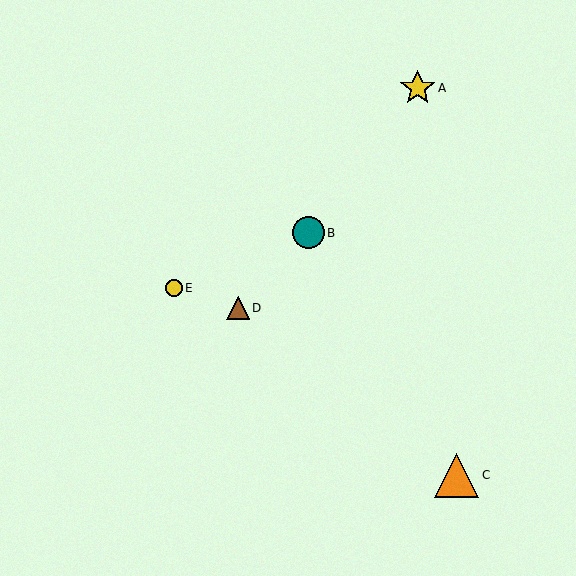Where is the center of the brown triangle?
The center of the brown triangle is at (238, 308).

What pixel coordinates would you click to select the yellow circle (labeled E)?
Click at (174, 288) to select the yellow circle E.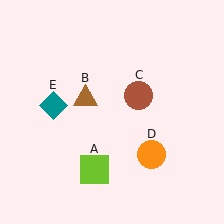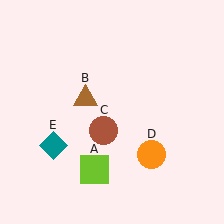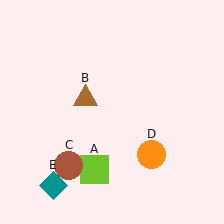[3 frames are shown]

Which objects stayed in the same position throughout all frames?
Lime square (object A) and brown triangle (object B) and orange circle (object D) remained stationary.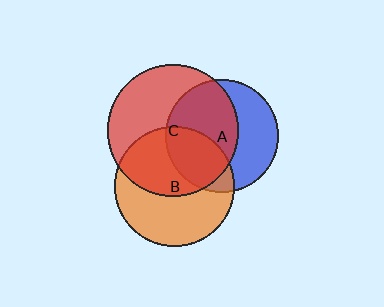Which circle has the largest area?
Circle C (red).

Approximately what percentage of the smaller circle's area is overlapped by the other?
Approximately 60%.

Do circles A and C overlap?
Yes.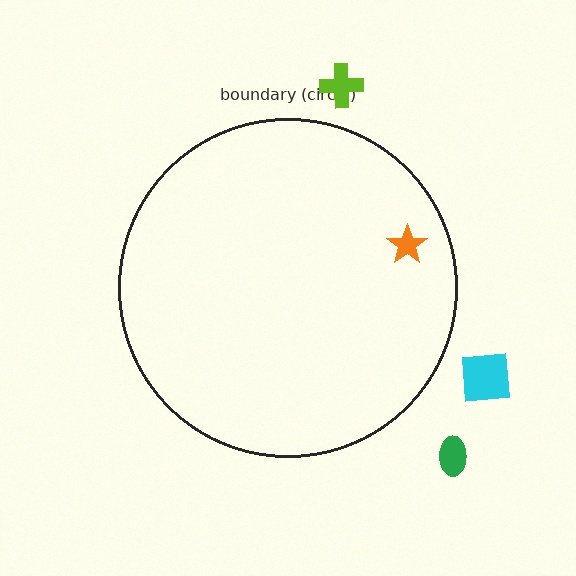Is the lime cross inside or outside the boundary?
Outside.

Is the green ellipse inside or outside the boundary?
Outside.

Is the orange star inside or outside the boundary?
Inside.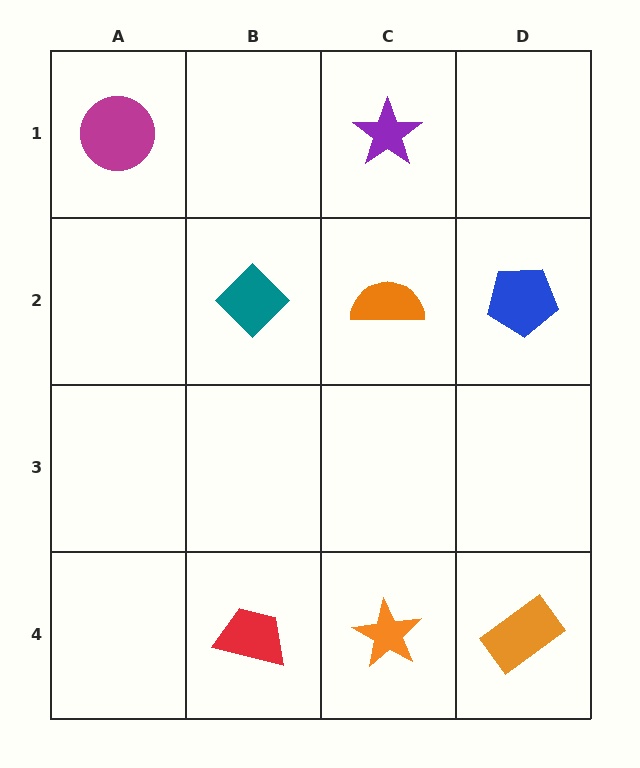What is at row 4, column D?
An orange rectangle.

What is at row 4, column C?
An orange star.